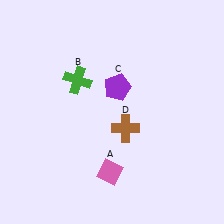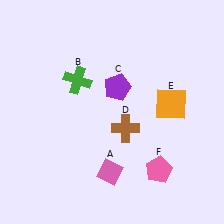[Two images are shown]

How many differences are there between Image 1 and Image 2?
There are 2 differences between the two images.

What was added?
An orange square (E), a pink pentagon (F) were added in Image 2.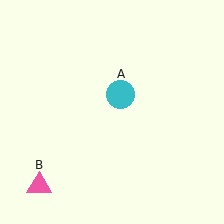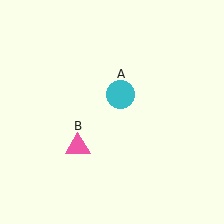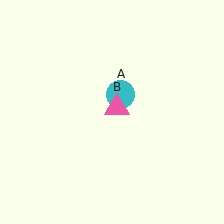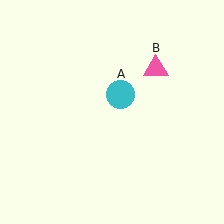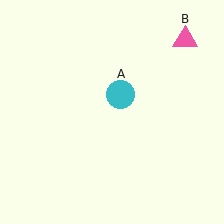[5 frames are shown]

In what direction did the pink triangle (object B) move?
The pink triangle (object B) moved up and to the right.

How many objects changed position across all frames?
1 object changed position: pink triangle (object B).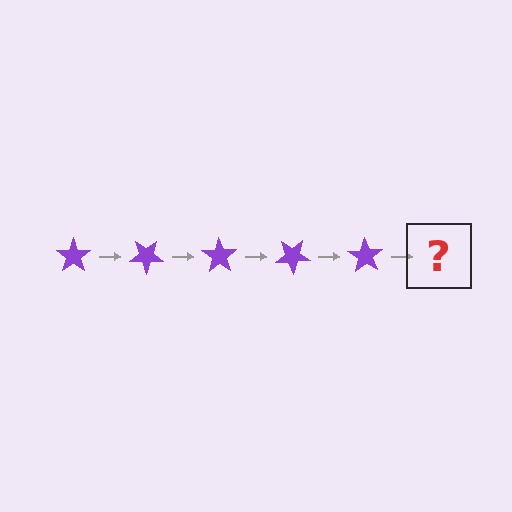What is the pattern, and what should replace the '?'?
The pattern is that the star rotates 35 degrees each step. The '?' should be a purple star rotated 175 degrees.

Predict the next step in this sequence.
The next step is a purple star rotated 175 degrees.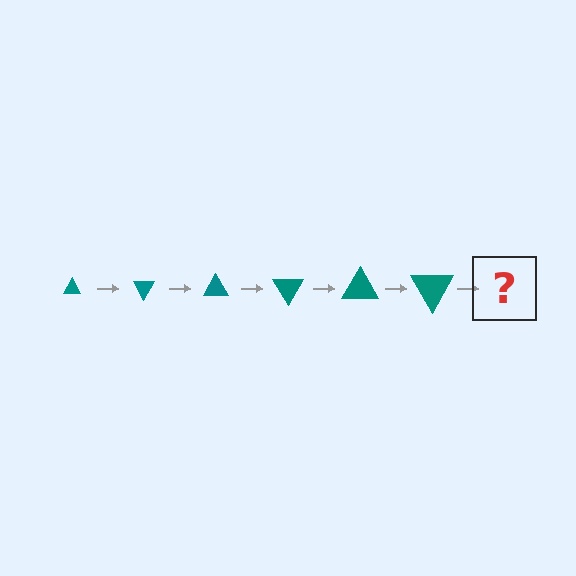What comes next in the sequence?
The next element should be a triangle, larger than the previous one and rotated 360 degrees from the start.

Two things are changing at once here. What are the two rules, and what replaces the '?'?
The two rules are that the triangle grows larger each step and it rotates 60 degrees each step. The '?' should be a triangle, larger than the previous one and rotated 360 degrees from the start.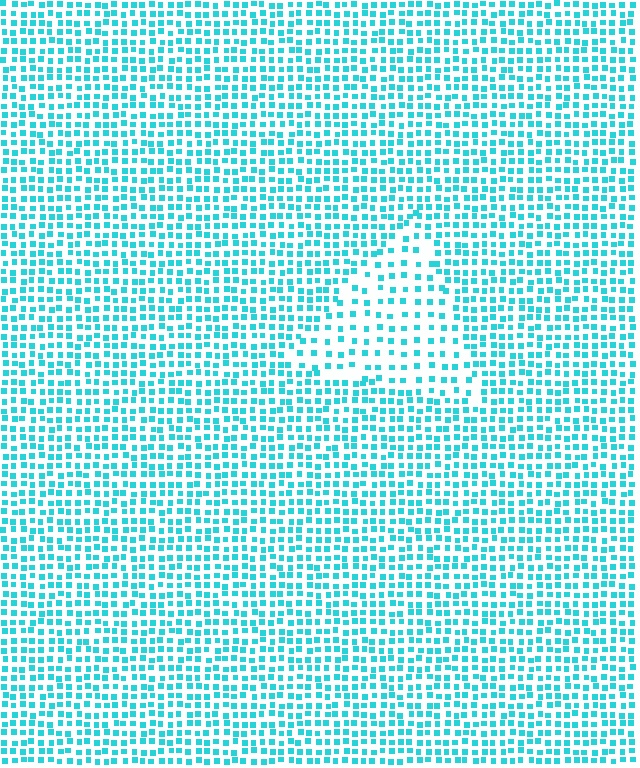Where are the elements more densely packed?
The elements are more densely packed outside the triangle boundary.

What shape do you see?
I see a triangle.